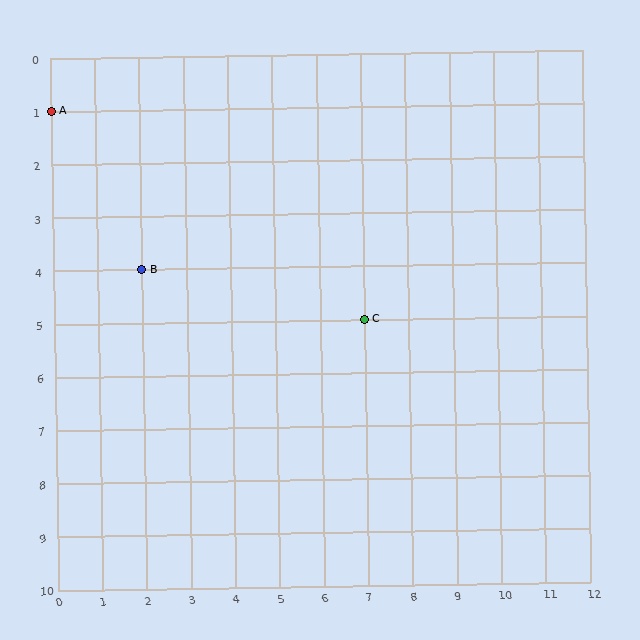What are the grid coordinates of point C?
Point C is at grid coordinates (7, 5).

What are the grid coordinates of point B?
Point B is at grid coordinates (2, 4).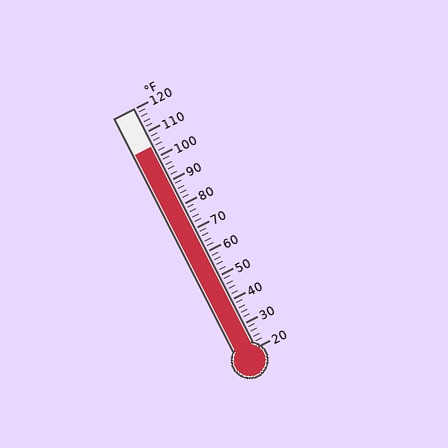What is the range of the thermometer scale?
The thermometer scale ranges from 20°F to 120°F.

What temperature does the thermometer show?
The thermometer shows approximately 104°F.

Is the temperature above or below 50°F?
The temperature is above 50°F.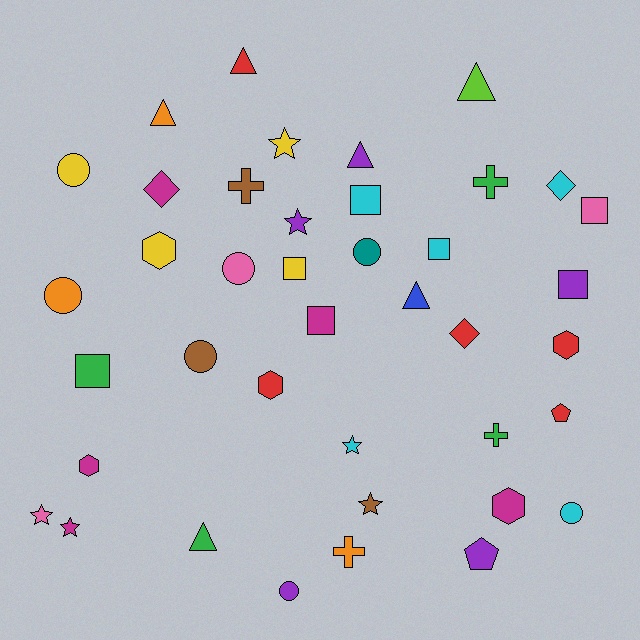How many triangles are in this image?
There are 6 triangles.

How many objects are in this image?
There are 40 objects.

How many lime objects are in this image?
There is 1 lime object.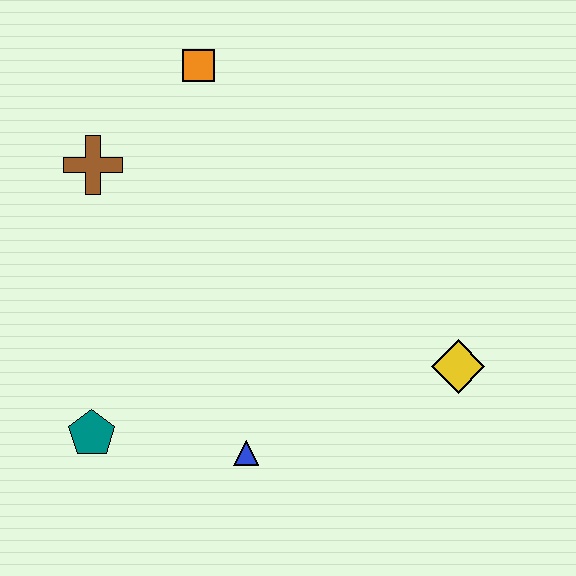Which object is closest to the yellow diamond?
The blue triangle is closest to the yellow diamond.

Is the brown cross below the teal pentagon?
No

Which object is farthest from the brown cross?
The yellow diamond is farthest from the brown cross.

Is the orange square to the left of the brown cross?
No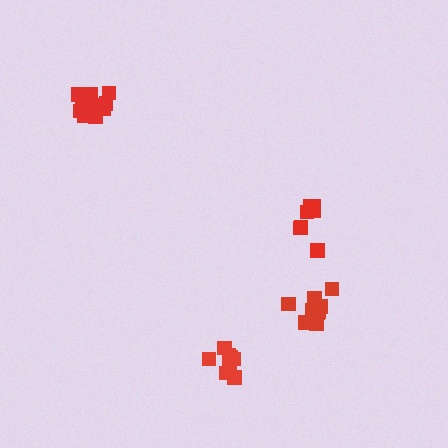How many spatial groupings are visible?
There are 4 spatial groupings.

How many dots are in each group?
Group 1: 10 dots, Group 2: 7 dots, Group 3: 13 dots, Group 4: 9 dots (39 total).